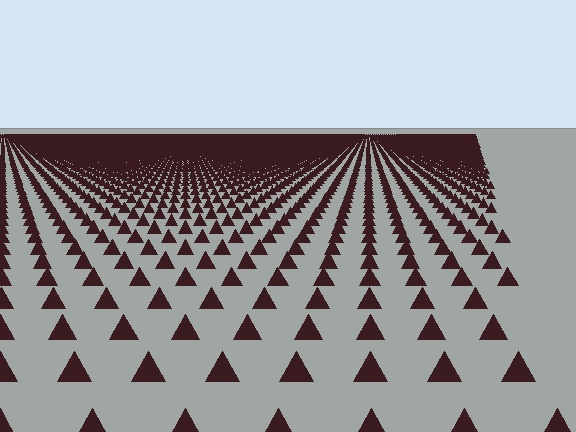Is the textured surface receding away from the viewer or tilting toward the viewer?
The surface is receding away from the viewer. Texture elements get smaller and denser toward the top.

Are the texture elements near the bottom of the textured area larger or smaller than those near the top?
Larger. Near the bottom, elements are closer to the viewer and appear at a bigger on-screen size.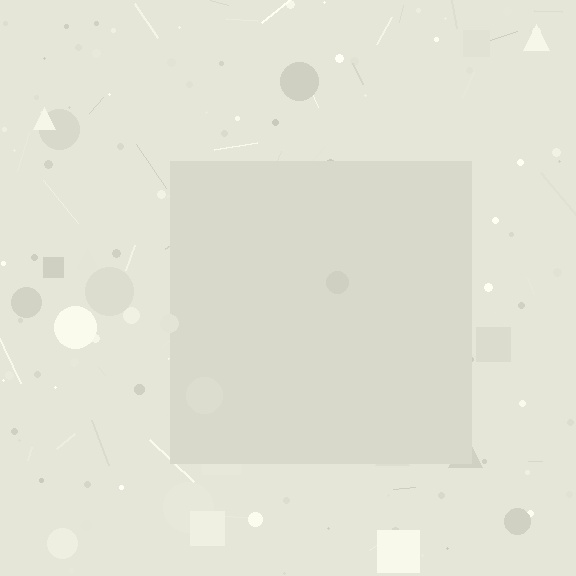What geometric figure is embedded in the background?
A square is embedded in the background.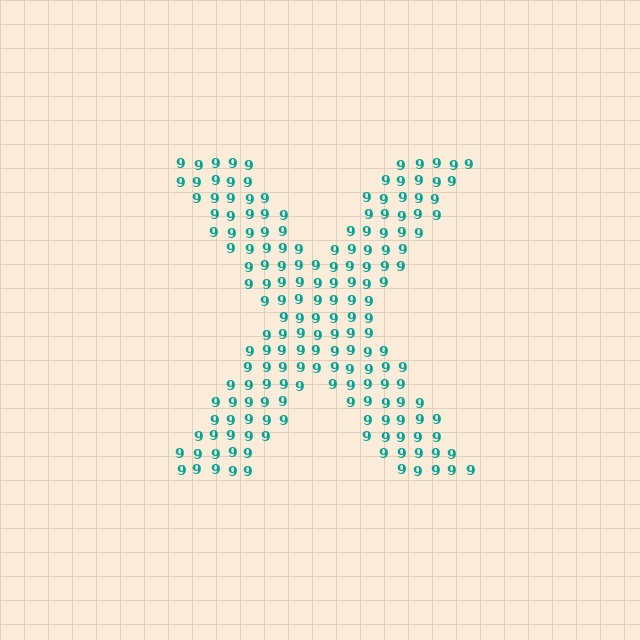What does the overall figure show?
The overall figure shows the letter X.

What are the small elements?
The small elements are digit 9's.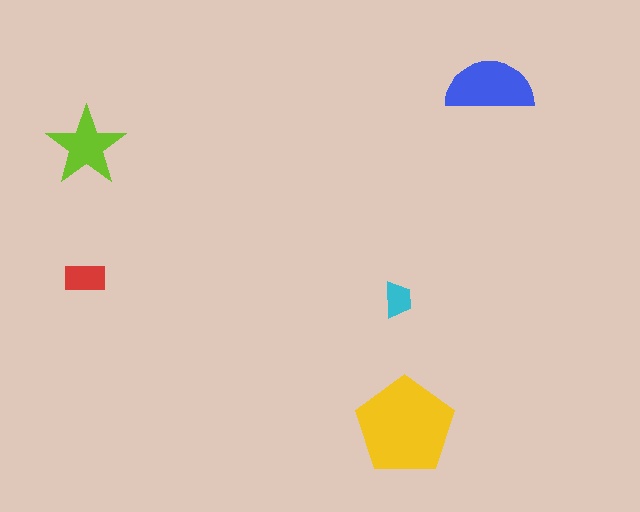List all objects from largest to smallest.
The yellow pentagon, the blue semicircle, the lime star, the red rectangle, the cyan trapezoid.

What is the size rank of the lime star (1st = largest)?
3rd.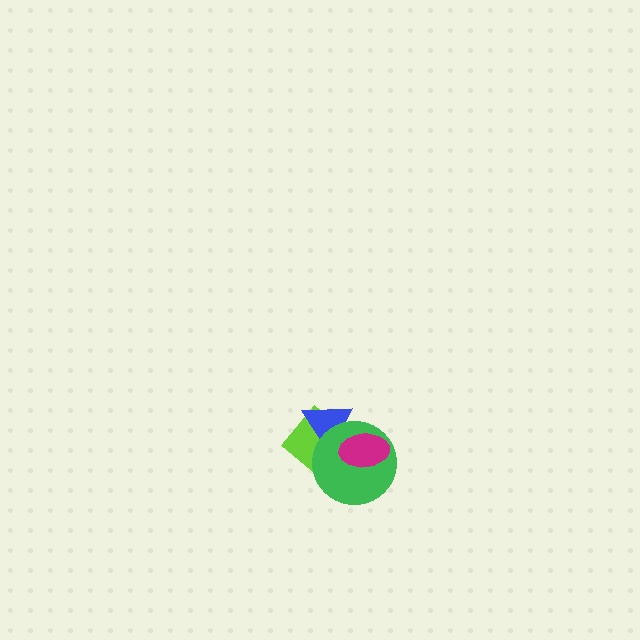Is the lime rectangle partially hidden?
Yes, it is partially covered by another shape.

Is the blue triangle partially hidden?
Yes, it is partially covered by another shape.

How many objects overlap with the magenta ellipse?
3 objects overlap with the magenta ellipse.